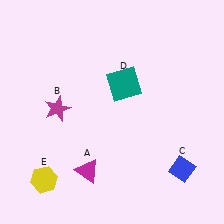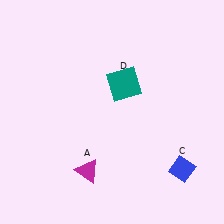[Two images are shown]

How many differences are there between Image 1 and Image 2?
There are 2 differences between the two images.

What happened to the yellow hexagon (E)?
The yellow hexagon (E) was removed in Image 2. It was in the bottom-left area of Image 1.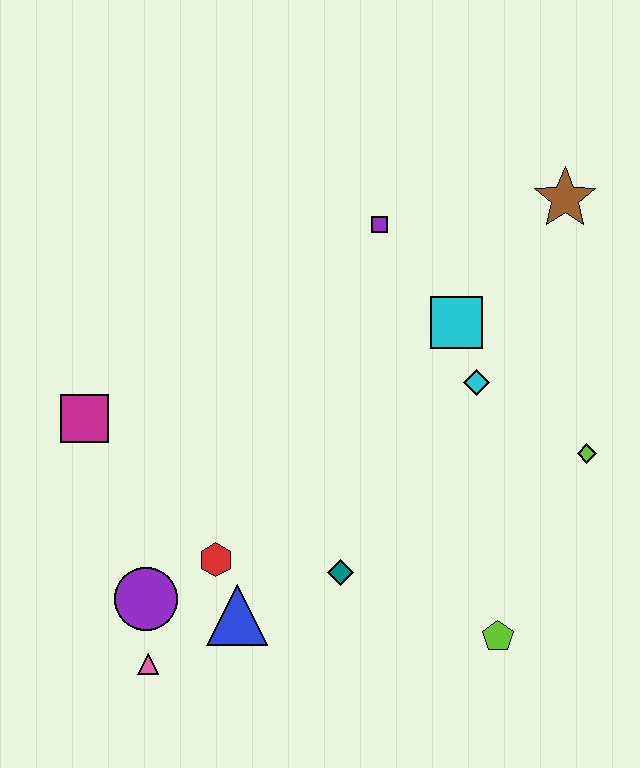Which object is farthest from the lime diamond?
The magenta square is farthest from the lime diamond.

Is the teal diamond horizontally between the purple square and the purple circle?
Yes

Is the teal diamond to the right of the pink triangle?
Yes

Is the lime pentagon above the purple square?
No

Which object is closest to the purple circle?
The pink triangle is closest to the purple circle.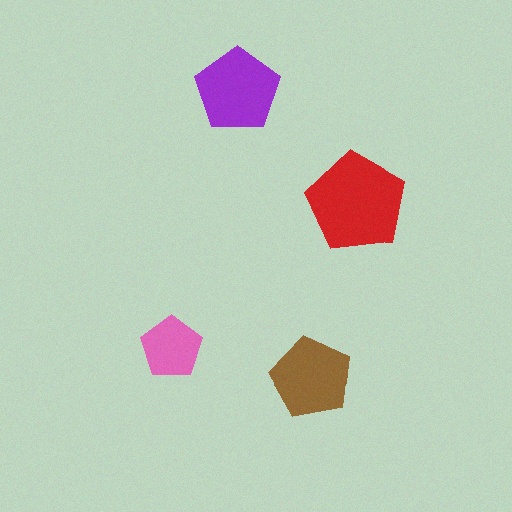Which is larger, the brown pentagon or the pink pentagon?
The brown one.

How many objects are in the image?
There are 4 objects in the image.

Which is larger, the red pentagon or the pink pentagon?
The red one.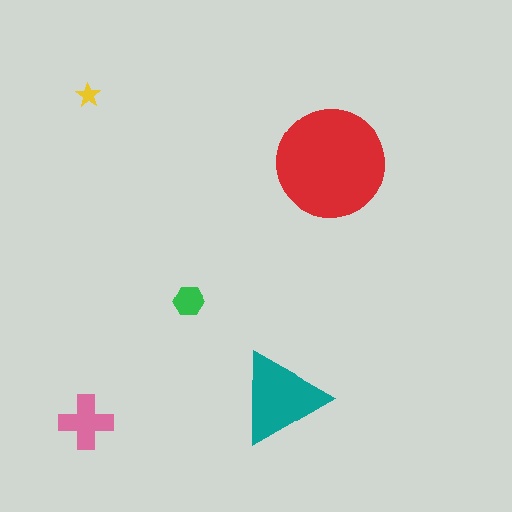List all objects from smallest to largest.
The yellow star, the green hexagon, the pink cross, the teal triangle, the red circle.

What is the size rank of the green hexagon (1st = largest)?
4th.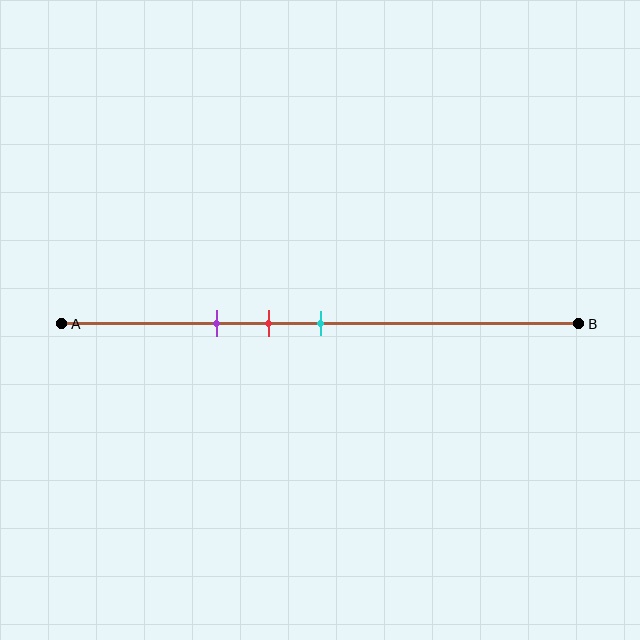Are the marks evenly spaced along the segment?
Yes, the marks are approximately evenly spaced.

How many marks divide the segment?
There are 3 marks dividing the segment.